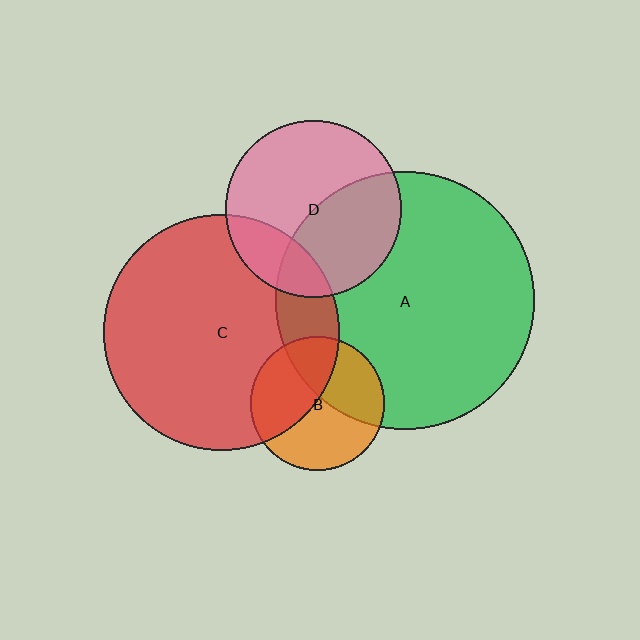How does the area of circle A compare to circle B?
Approximately 3.7 times.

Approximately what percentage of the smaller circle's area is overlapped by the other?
Approximately 40%.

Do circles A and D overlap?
Yes.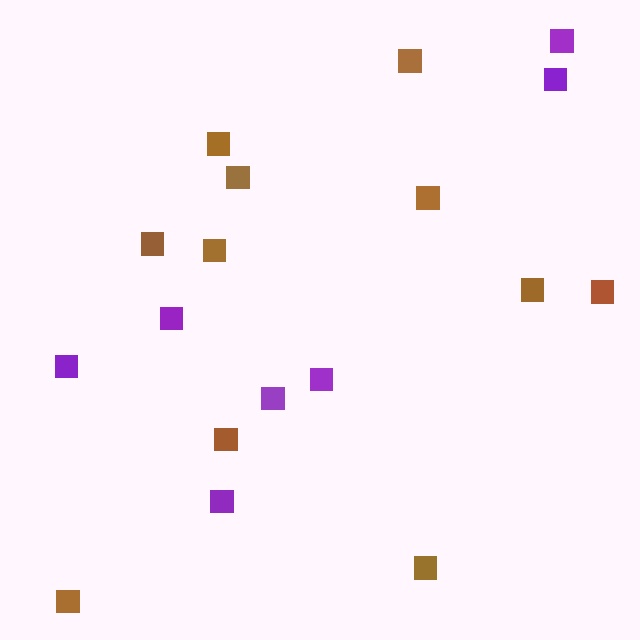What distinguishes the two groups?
There are 2 groups: one group of brown squares (11) and one group of purple squares (7).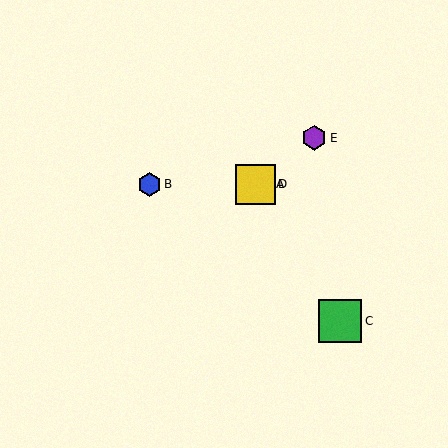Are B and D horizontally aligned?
Yes, both are at y≈184.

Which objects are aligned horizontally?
Objects A, B, D are aligned horizontally.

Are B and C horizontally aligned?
No, B is at y≈184 and C is at y≈321.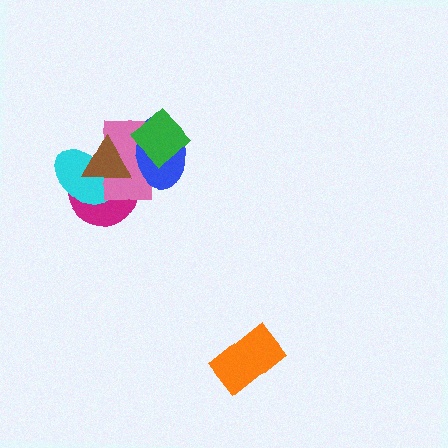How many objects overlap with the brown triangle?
4 objects overlap with the brown triangle.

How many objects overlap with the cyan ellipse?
3 objects overlap with the cyan ellipse.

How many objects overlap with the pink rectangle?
5 objects overlap with the pink rectangle.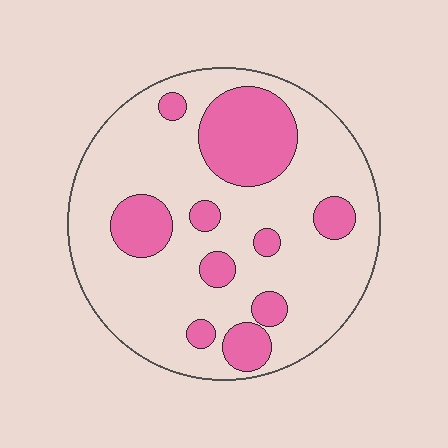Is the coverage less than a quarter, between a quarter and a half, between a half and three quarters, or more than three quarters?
Between a quarter and a half.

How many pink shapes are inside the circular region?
10.